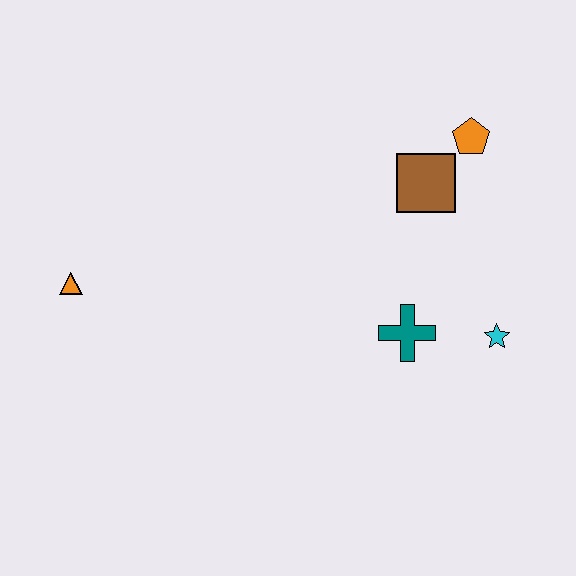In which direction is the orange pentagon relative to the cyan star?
The orange pentagon is above the cyan star.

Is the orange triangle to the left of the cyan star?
Yes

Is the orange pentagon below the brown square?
No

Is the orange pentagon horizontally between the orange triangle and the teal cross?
No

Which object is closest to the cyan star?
The teal cross is closest to the cyan star.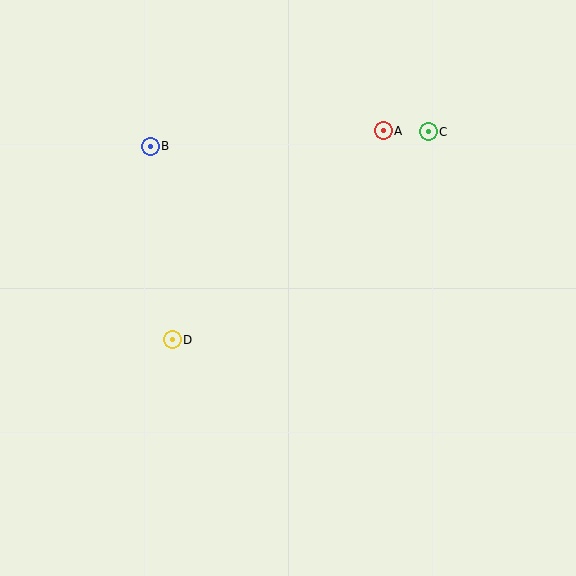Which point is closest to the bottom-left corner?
Point D is closest to the bottom-left corner.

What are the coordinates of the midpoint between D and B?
The midpoint between D and B is at (161, 243).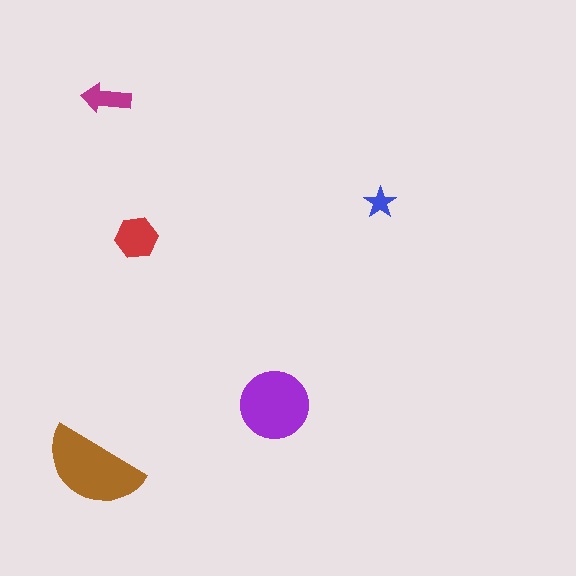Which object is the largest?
The brown semicircle.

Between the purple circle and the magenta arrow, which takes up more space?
The purple circle.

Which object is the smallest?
The blue star.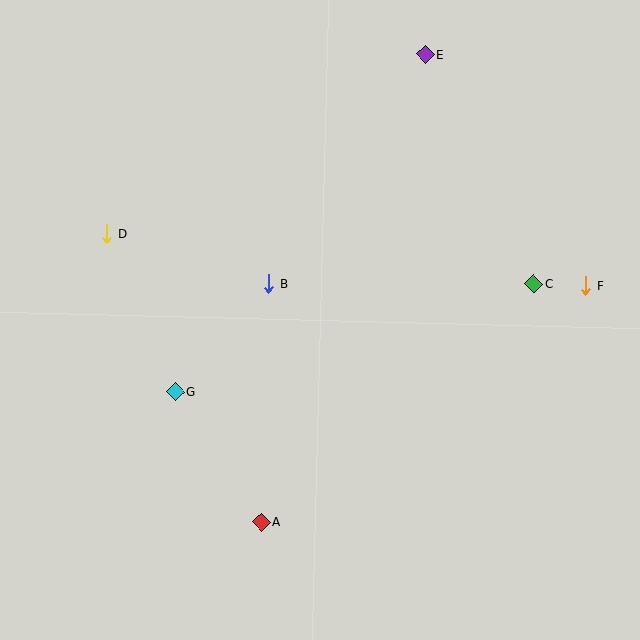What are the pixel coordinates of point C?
Point C is at (534, 284).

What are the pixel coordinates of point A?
Point A is at (261, 522).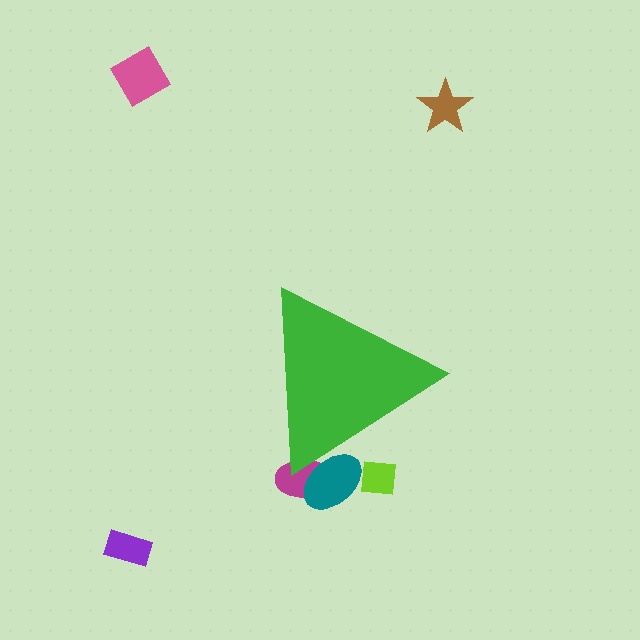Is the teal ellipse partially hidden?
Yes, the teal ellipse is partially hidden behind the green triangle.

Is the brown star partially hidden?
No, the brown star is fully visible.